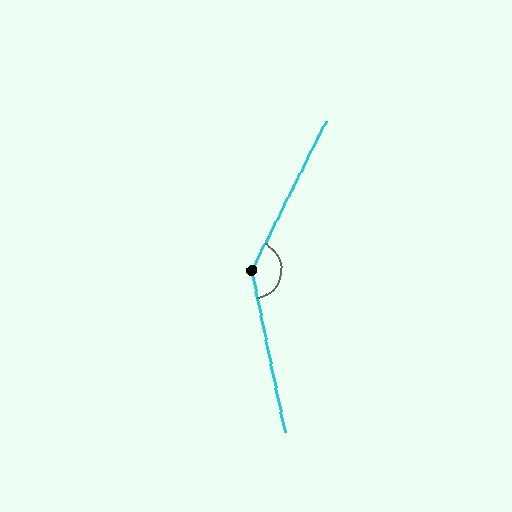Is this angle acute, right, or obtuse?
It is obtuse.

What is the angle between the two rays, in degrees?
Approximately 142 degrees.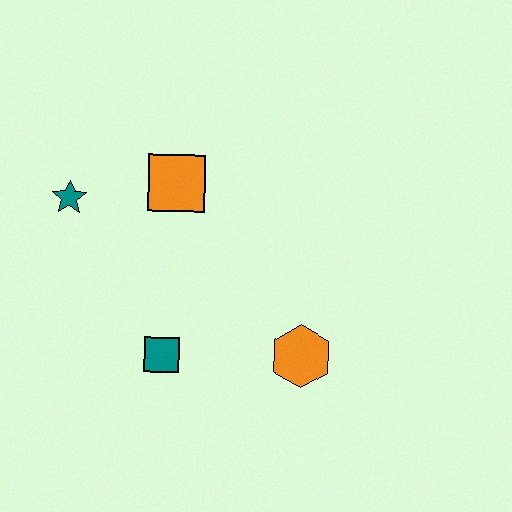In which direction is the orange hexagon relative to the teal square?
The orange hexagon is to the right of the teal square.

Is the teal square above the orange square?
No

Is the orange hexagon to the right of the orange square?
Yes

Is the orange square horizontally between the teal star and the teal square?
No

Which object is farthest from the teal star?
The orange hexagon is farthest from the teal star.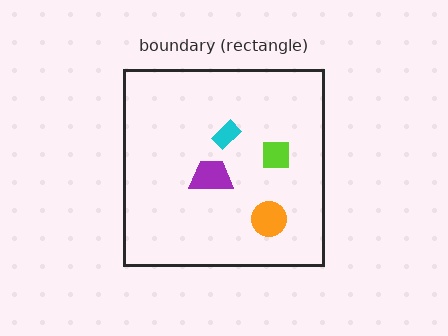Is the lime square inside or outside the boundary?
Inside.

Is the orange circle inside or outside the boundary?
Inside.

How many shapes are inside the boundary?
4 inside, 0 outside.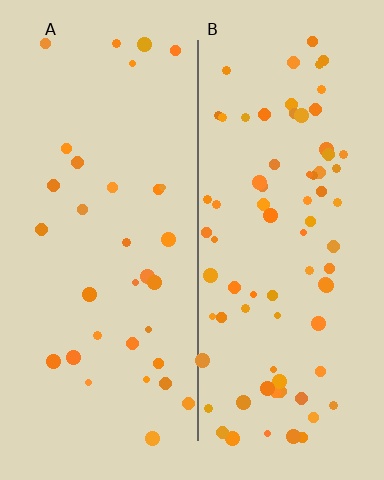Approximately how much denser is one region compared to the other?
Approximately 2.4× — region B over region A.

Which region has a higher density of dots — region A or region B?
B (the right).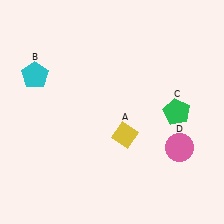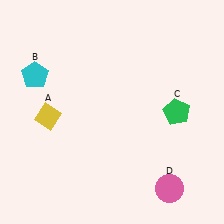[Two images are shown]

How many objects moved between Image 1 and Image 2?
2 objects moved between the two images.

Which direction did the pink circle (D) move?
The pink circle (D) moved down.